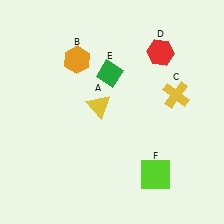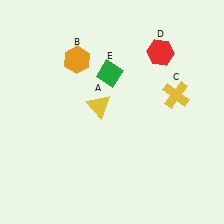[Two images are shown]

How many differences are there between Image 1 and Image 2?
There is 1 difference between the two images.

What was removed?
The lime square (F) was removed in Image 2.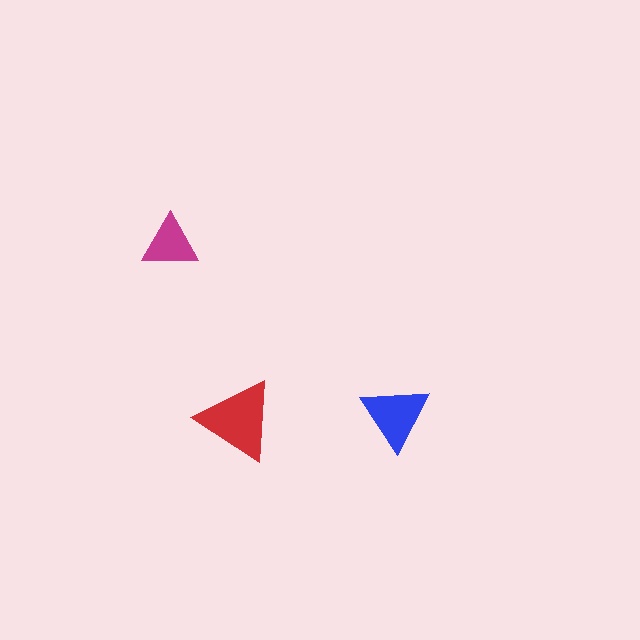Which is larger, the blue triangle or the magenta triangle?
The blue one.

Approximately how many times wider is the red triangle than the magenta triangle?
About 1.5 times wider.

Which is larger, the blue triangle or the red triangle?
The red one.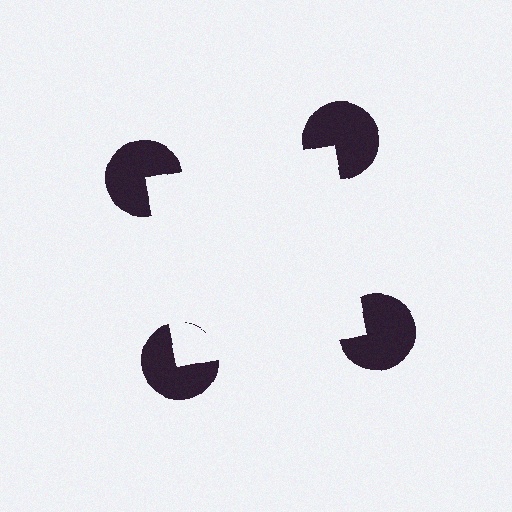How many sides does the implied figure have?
4 sides.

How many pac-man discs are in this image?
There are 4 — one at each vertex of the illusory square.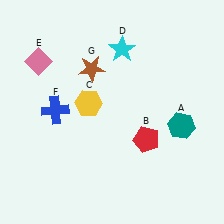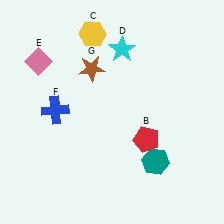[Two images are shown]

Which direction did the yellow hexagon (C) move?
The yellow hexagon (C) moved up.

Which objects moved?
The objects that moved are: the teal hexagon (A), the yellow hexagon (C).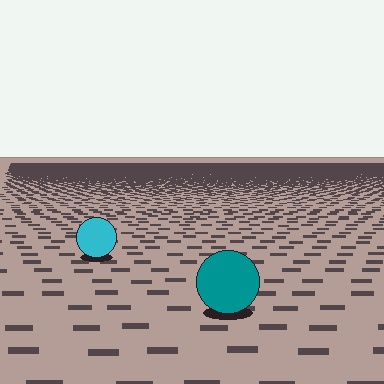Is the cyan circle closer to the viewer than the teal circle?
No. The teal circle is closer — you can tell from the texture gradient: the ground texture is coarser near it.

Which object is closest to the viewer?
The teal circle is closest. The texture marks near it are larger and more spread out.